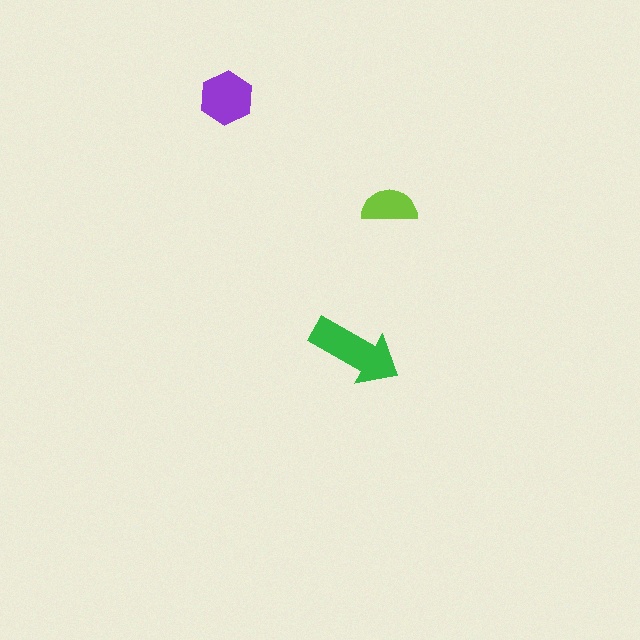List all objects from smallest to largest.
The lime semicircle, the purple hexagon, the green arrow.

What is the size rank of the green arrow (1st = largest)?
1st.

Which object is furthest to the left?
The purple hexagon is leftmost.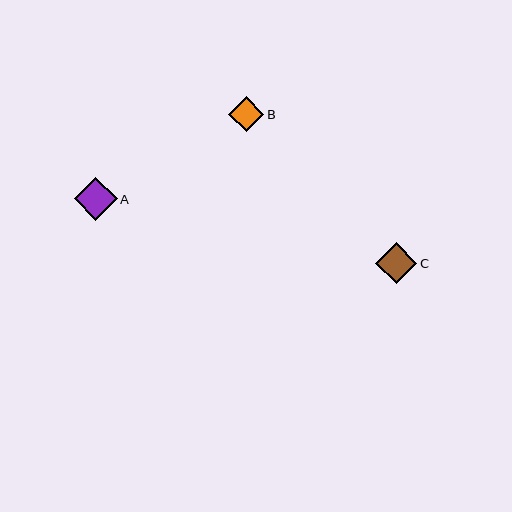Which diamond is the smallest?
Diamond B is the smallest with a size of approximately 35 pixels.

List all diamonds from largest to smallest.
From largest to smallest: A, C, B.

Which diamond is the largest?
Diamond A is the largest with a size of approximately 43 pixels.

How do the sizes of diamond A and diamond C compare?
Diamond A and diamond C are approximately the same size.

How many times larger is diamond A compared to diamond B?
Diamond A is approximately 1.2 times the size of diamond B.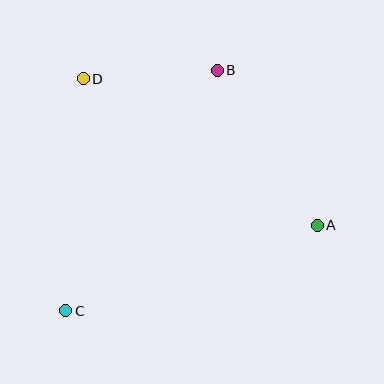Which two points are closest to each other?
Points B and D are closest to each other.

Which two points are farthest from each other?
Points B and C are farthest from each other.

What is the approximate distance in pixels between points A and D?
The distance between A and D is approximately 276 pixels.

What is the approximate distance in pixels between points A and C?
The distance between A and C is approximately 266 pixels.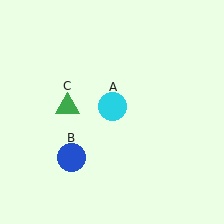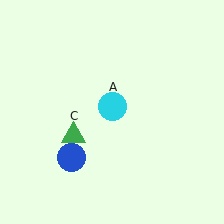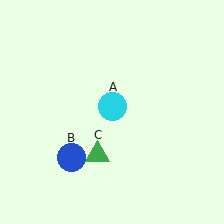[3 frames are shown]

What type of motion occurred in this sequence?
The green triangle (object C) rotated counterclockwise around the center of the scene.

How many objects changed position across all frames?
1 object changed position: green triangle (object C).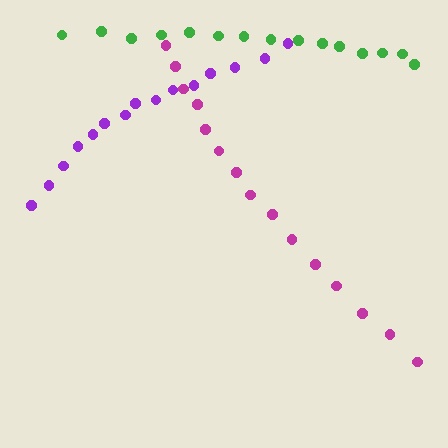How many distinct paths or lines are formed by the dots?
There are 3 distinct paths.